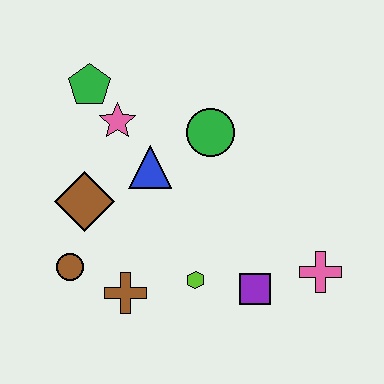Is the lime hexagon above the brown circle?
No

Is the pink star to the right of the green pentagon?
Yes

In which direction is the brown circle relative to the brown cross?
The brown circle is to the left of the brown cross.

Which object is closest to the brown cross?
The brown circle is closest to the brown cross.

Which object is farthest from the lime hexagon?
The green pentagon is farthest from the lime hexagon.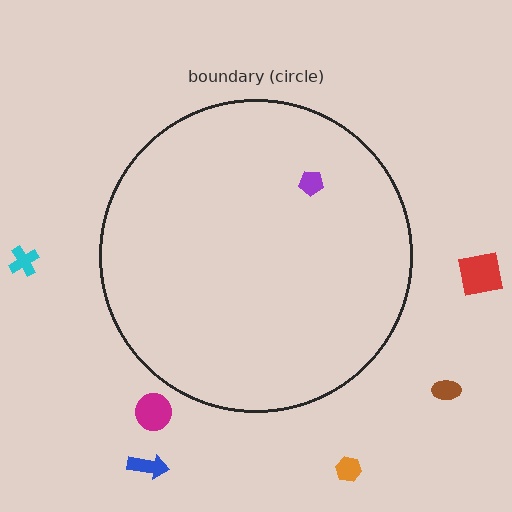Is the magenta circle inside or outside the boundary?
Outside.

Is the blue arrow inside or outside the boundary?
Outside.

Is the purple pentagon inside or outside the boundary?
Inside.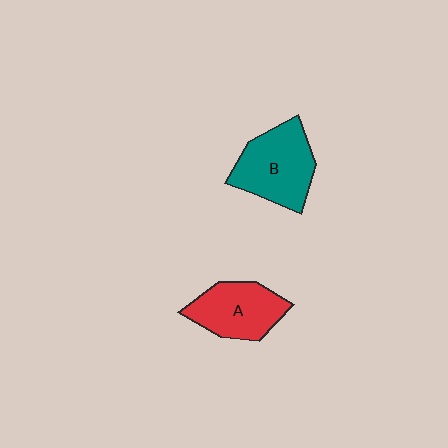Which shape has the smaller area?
Shape A (red).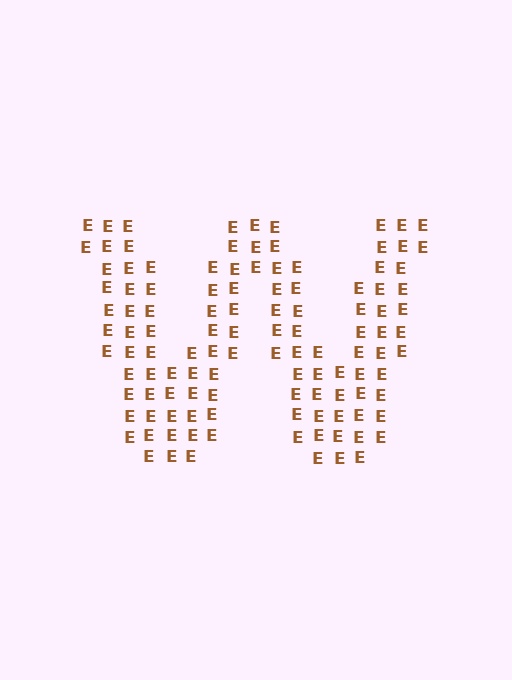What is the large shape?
The large shape is the letter W.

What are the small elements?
The small elements are letter E's.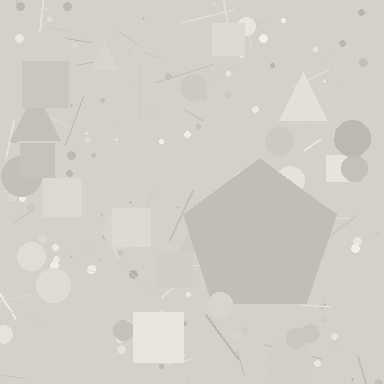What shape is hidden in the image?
A pentagon is hidden in the image.